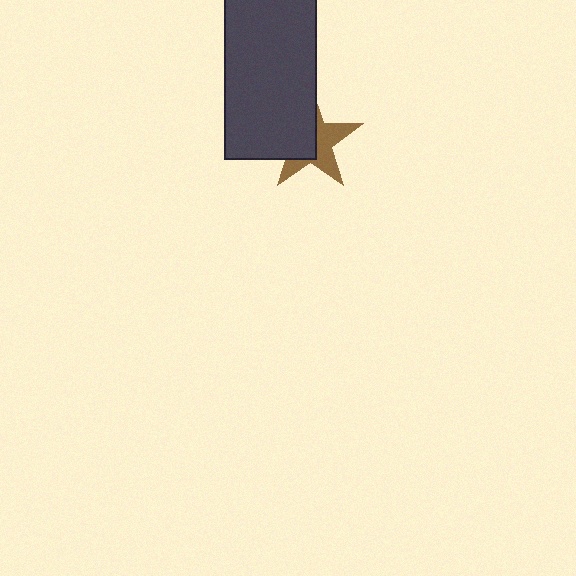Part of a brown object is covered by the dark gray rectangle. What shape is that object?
It is a star.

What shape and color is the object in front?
The object in front is a dark gray rectangle.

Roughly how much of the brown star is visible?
About half of it is visible (roughly 48%).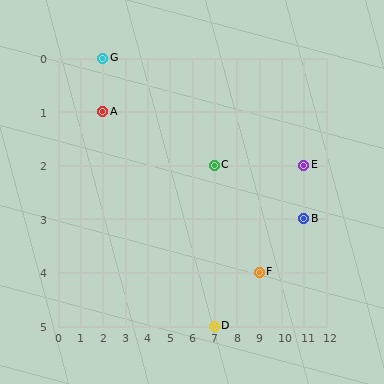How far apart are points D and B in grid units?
Points D and B are 4 columns and 2 rows apart (about 4.5 grid units diagonally).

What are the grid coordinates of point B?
Point B is at grid coordinates (11, 3).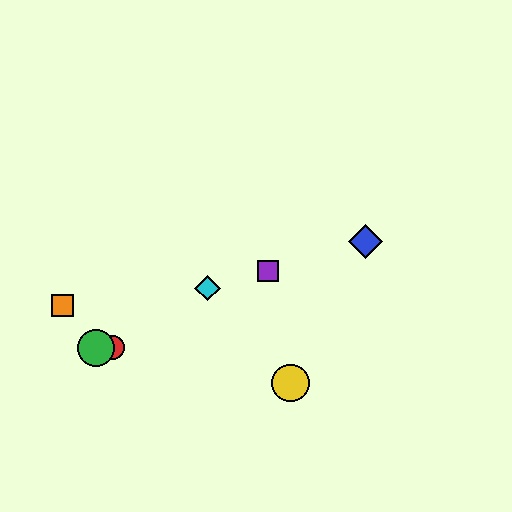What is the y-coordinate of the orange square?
The orange square is at y≈305.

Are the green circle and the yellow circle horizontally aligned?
No, the green circle is at y≈348 and the yellow circle is at y≈383.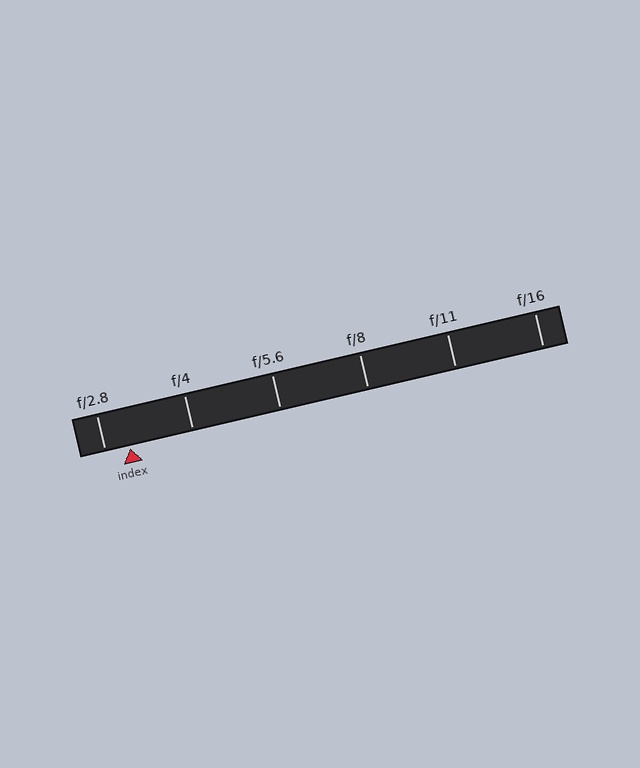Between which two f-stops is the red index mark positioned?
The index mark is between f/2.8 and f/4.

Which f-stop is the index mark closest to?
The index mark is closest to f/2.8.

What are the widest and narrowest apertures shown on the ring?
The widest aperture shown is f/2.8 and the narrowest is f/16.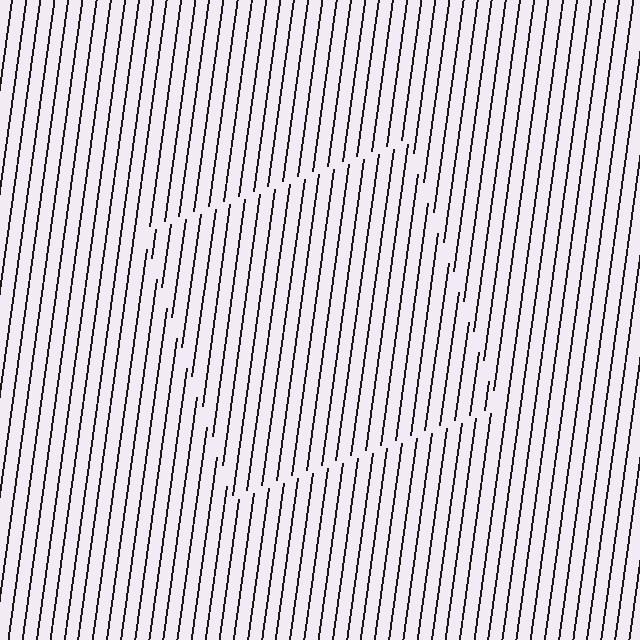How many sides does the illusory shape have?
4 sides — the line-ends trace a square.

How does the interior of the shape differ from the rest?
The interior of the shape contains the same grating, shifted by half a period — the contour is defined by the phase discontinuity where line-ends from the inner and outer gratings abut.